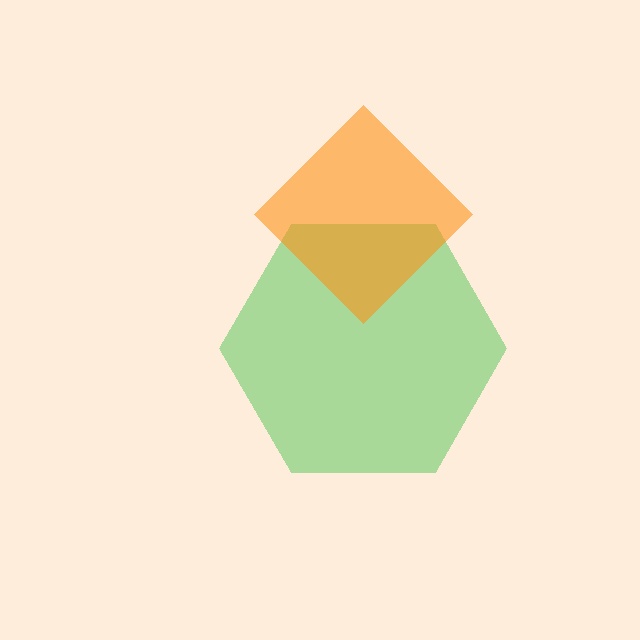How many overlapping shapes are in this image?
There are 2 overlapping shapes in the image.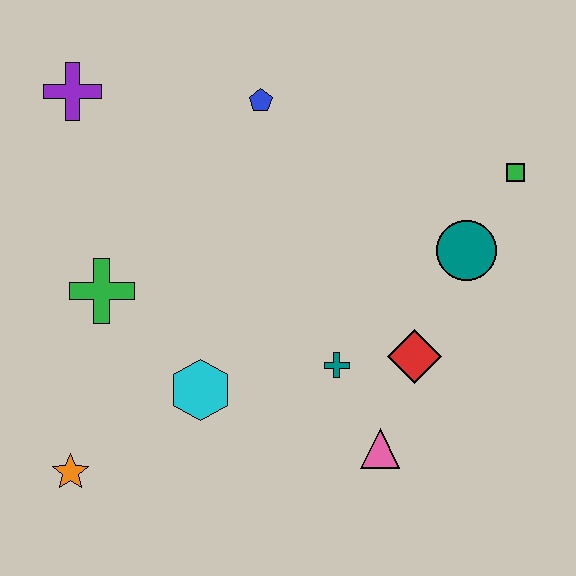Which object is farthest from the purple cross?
The pink triangle is farthest from the purple cross.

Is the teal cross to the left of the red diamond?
Yes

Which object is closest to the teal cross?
The red diamond is closest to the teal cross.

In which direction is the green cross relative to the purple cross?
The green cross is below the purple cross.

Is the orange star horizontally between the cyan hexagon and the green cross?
No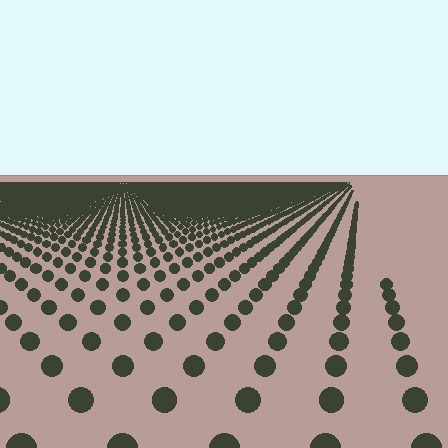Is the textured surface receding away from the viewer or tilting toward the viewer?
The surface is receding away from the viewer. Texture elements get smaller and denser toward the top.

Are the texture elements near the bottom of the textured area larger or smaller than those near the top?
Larger. Near the bottom, elements are closer to the viewer and appear at a bigger on-screen size.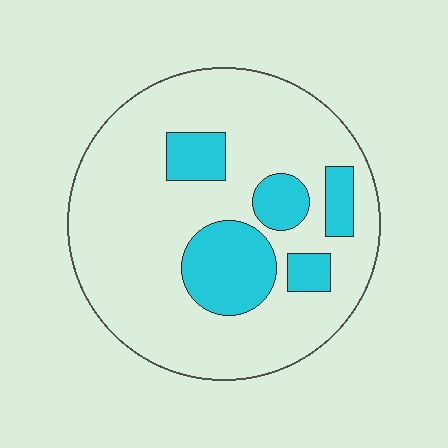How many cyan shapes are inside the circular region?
5.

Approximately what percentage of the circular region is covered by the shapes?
Approximately 20%.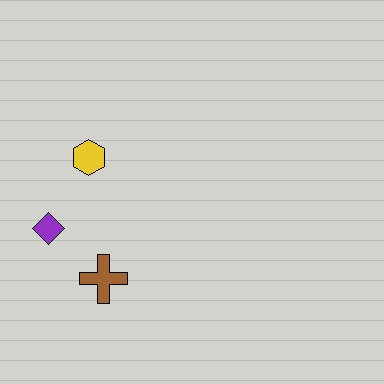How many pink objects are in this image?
There are no pink objects.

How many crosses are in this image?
There is 1 cross.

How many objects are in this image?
There are 3 objects.